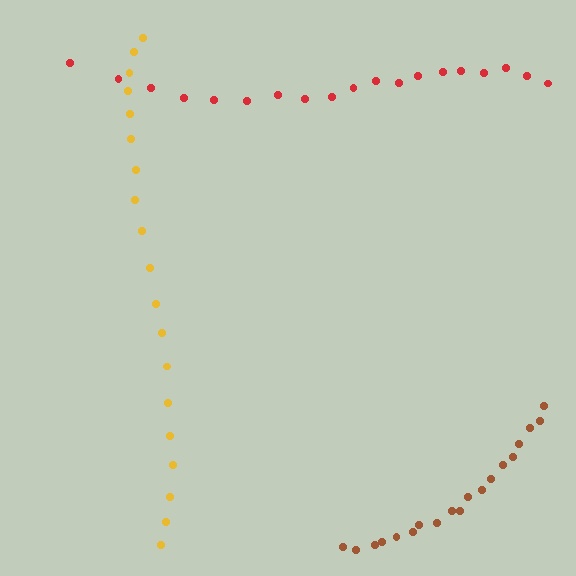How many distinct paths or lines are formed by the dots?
There are 3 distinct paths.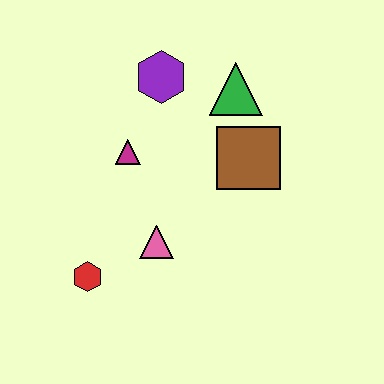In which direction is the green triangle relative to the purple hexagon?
The green triangle is to the right of the purple hexagon.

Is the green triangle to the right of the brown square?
No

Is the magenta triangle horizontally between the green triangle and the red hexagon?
Yes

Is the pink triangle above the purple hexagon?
No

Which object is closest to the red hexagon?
The pink triangle is closest to the red hexagon.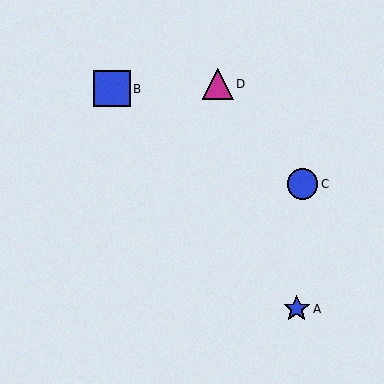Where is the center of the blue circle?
The center of the blue circle is at (303, 184).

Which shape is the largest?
The blue square (labeled B) is the largest.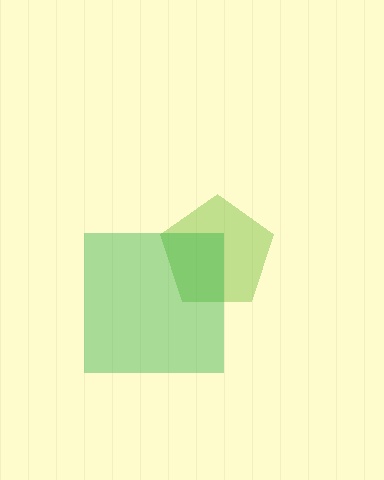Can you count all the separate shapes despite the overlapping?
Yes, there are 2 separate shapes.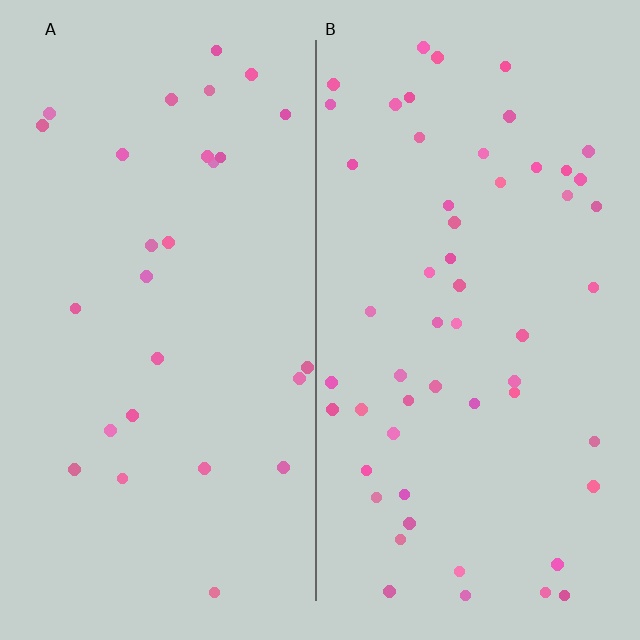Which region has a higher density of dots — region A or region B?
B (the right).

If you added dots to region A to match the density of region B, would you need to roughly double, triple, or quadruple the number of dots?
Approximately double.